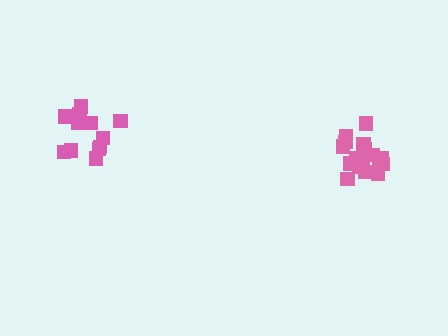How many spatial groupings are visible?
There are 2 spatial groupings.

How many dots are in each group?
Group 1: 13 dots, Group 2: 18 dots (31 total).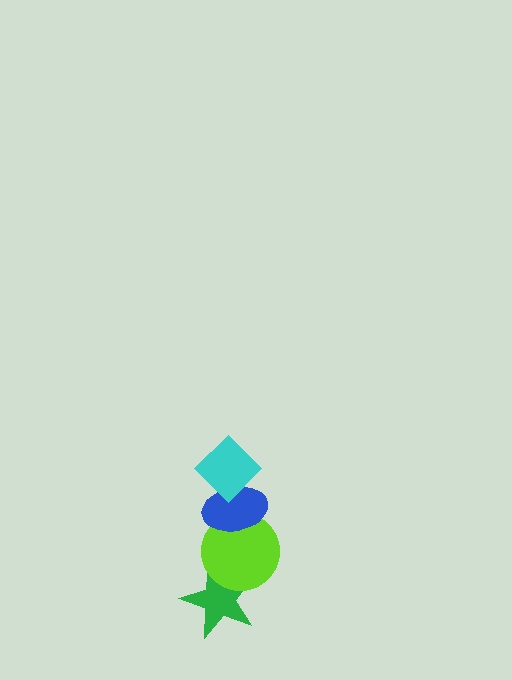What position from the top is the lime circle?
The lime circle is 3rd from the top.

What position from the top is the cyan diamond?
The cyan diamond is 1st from the top.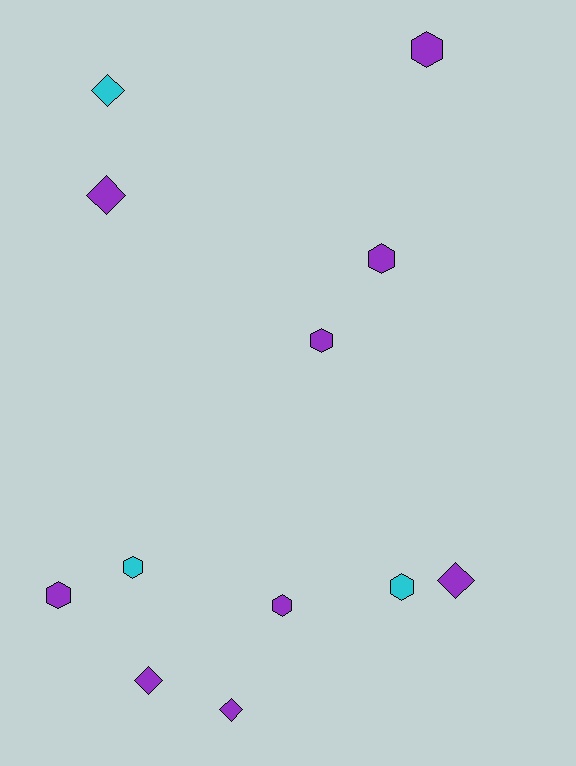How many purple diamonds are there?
There are 4 purple diamonds.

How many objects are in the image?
There are 12 objects.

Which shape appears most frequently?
Hexagon, with 7 objects.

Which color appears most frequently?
Purple, with 9 objects.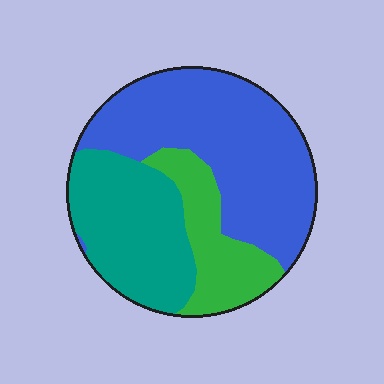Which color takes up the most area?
Blue, at roughly 50%.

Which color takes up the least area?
Green, at roughly 20%.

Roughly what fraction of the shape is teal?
Teal takes up about one third (1/3) of the shape.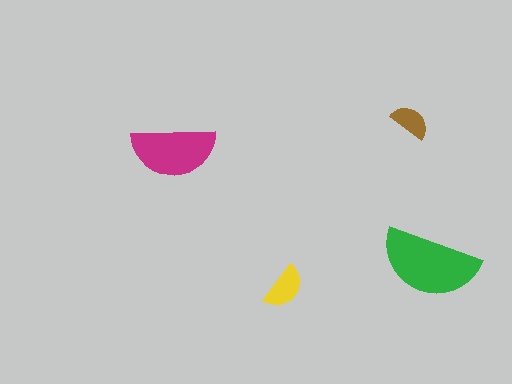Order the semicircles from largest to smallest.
the green one, the magenta one, the yellow one, the brown one.